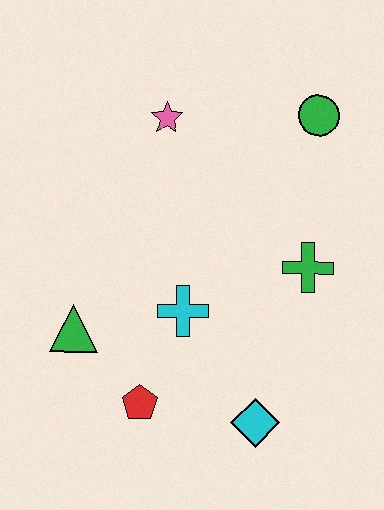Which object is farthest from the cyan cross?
The green circle is farthest from the cyan cross.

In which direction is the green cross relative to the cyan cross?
The green cross is to the right of the cyan cross.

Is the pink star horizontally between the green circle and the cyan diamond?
No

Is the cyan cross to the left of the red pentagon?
No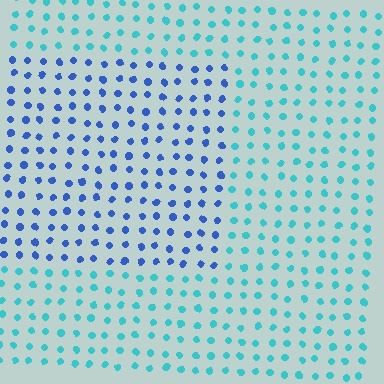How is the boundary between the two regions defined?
The boundary is defined purely by a slight shift in hue (about 42 degrees). Spacing, size, and orientation are identical on both sides.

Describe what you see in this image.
The image is filled with small cyan elements in a uniform arrangement. A rectangle-shaped region is visible where the elements are tinted to a slightly different hue, forming a subtle color boundary.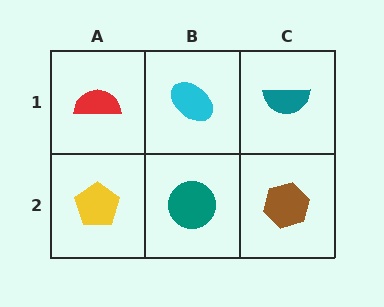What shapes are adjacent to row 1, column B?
A teal circle (row 2, column B), a red semicircle (row 1, column A), a teal semicircle (row 1, column C).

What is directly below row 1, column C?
A brown hexagon.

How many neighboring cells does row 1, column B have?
3.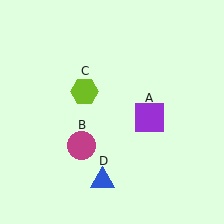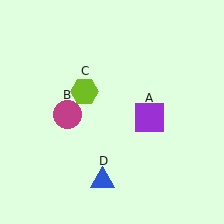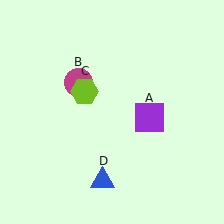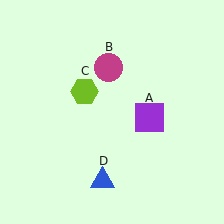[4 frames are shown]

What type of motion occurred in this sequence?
The magenta circle (object B) rotated clockwise around the center of the scene.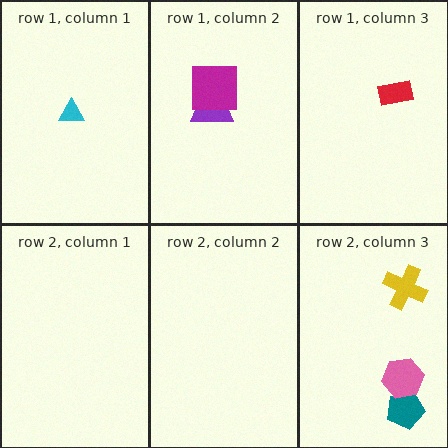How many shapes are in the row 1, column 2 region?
2.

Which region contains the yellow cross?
The row 2, column 3 region.